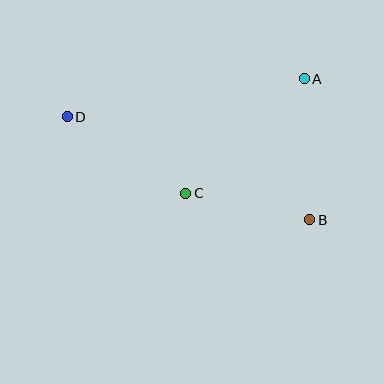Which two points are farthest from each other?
Points B and D are farthest from each other.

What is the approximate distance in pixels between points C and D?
The distance between C and D is approximately 141 pixels.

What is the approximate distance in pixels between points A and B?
The distance between A and B is approximately 141 pixels.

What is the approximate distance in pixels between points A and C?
The distance between A and C is approximately 165 pixels.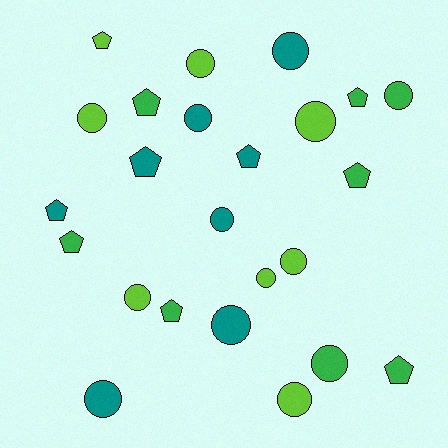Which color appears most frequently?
Teal, with 8 objects.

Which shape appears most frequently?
Circle, with 14 objects.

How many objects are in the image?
There are 24 objects.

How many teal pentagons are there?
There are 3 teal pentagons.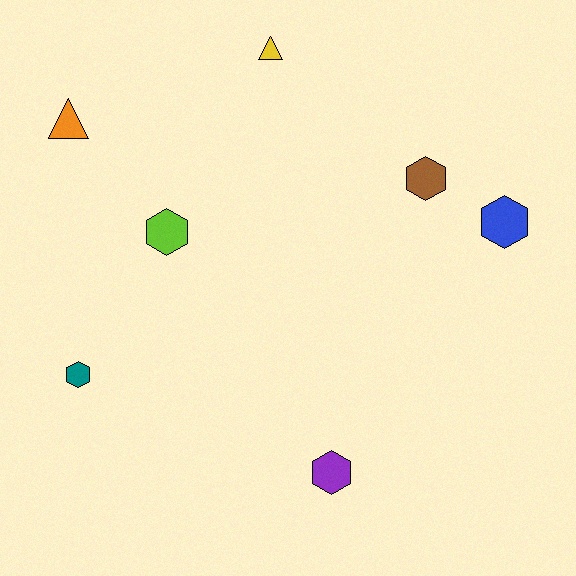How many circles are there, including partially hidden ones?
There are no circles.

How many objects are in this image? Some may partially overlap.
There are 7 objects.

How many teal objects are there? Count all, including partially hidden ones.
There is 1 teal object.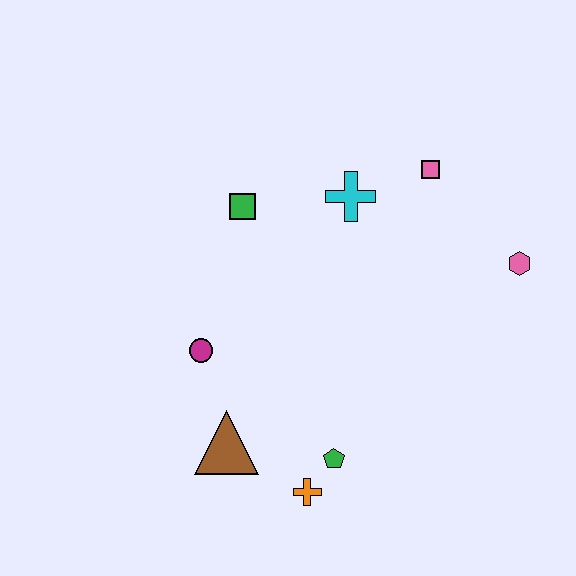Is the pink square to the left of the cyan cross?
No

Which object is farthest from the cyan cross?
The orange cross is farthest from the cyan cross.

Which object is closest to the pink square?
The cyan cross is closest to the pink square.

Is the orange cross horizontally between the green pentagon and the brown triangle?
Yes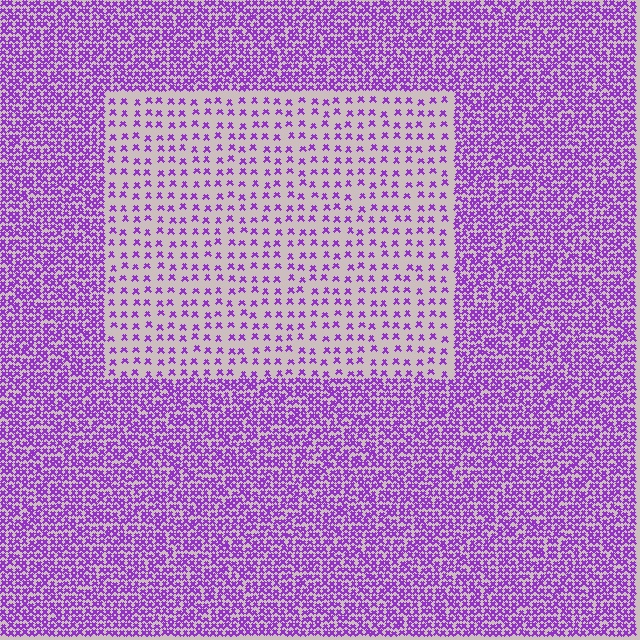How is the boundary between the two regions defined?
The boundary is defined by a change in element density (approximately 2.9x ratio). All elements are the same color, size, and shape.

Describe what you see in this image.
The image contains small purple elements arranged at two different densities. A rectangle-shaped region is visible where the elements are less densely packed than the surrounding area.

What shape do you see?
I see a rectangle.